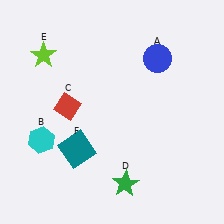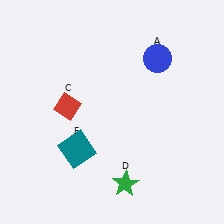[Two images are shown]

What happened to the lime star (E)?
The lime star (E) was removed in Image 2. It was in the top-left area of Image 1.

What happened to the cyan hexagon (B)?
The cyan hexagon (B) was removed in Image 2. It was in the bottom-left area of Image 1.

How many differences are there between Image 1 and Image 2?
There are 2 differences between the two images.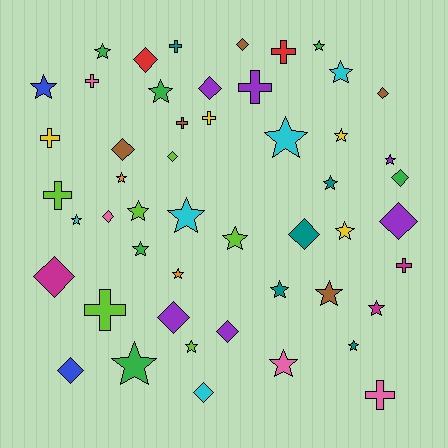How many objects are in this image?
There are 50 objects.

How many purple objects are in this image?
There are 6 purple objects.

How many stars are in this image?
There are 24 stars.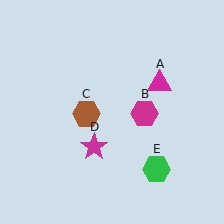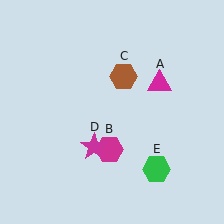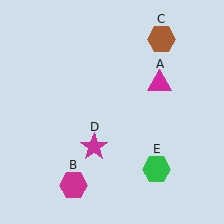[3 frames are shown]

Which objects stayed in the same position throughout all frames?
Magenta triangle (object A) and magenta star (object D) and green hexagon (object E) remained stationary.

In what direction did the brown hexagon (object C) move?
The brown hexagon (object C) moved up and to the right.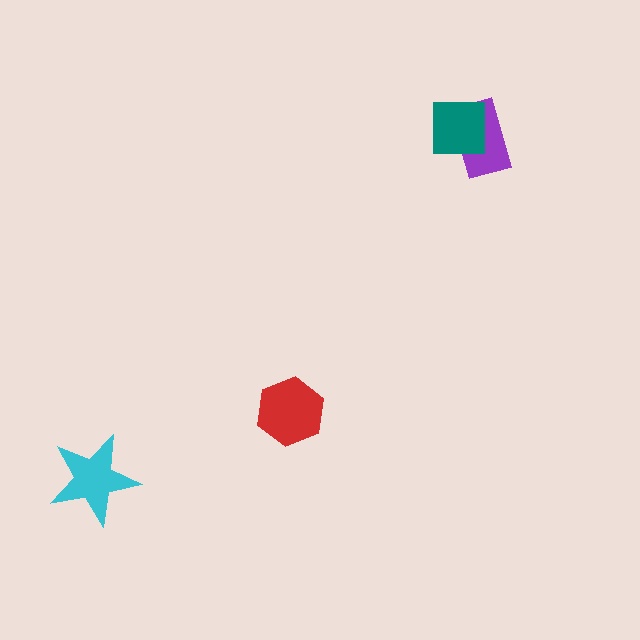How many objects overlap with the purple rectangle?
1 object overlaps with the purple rectangle.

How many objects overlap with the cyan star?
0 objects overlap with the cyan star.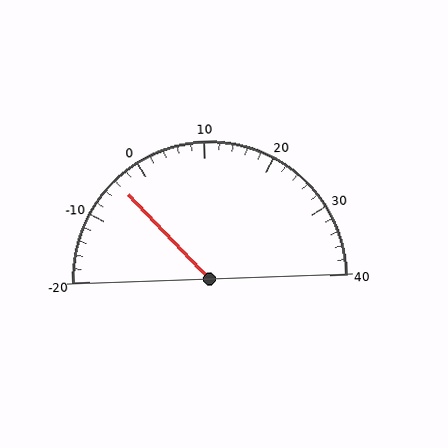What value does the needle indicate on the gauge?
The needle indicates approximately -4.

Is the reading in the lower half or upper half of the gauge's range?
The reading is in the lower half of the range (-20 to 40).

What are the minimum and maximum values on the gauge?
The gauge ranges from -20 to 40.